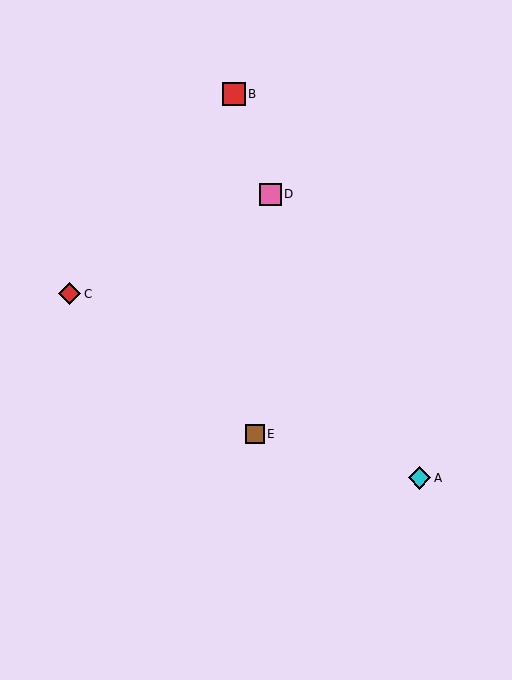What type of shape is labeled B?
Shape B is a red square.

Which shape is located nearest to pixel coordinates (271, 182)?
The pink square (labeled D) at (270, 194) is nearest to that location.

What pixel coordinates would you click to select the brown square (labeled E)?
Click at (255, 434) to select the brown square E.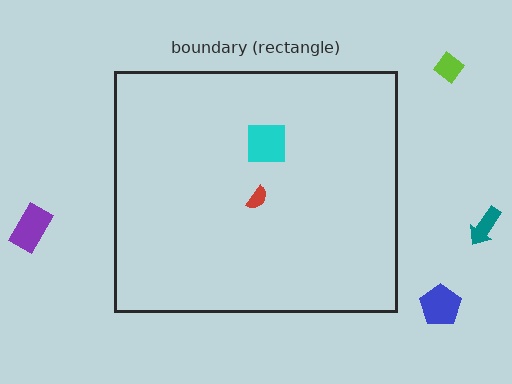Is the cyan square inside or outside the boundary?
Inside.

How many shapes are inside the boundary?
2 inside, 4 outside.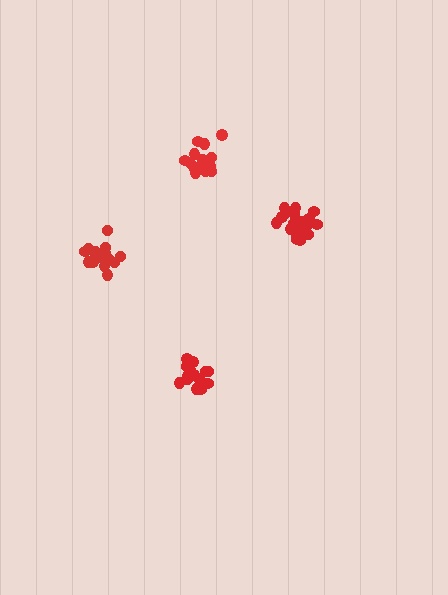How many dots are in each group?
Group 1: 18 dots, Group 2: 21 dots, Group 3: 16 dots, Group 4: 18 dots (73 total).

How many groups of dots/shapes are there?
There are 4 groups.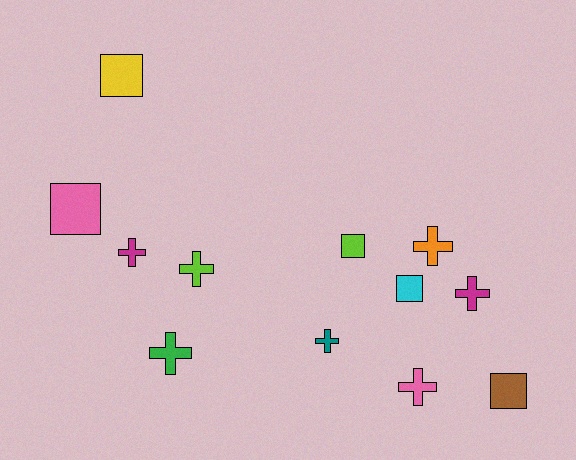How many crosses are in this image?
There are 7 crosses.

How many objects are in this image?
There are 12 objects.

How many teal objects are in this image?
There is 1 teal object.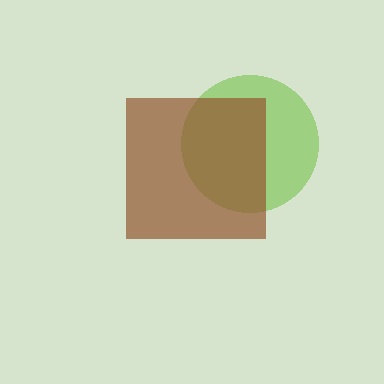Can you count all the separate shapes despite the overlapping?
Yes, there are 2 separate shapes.